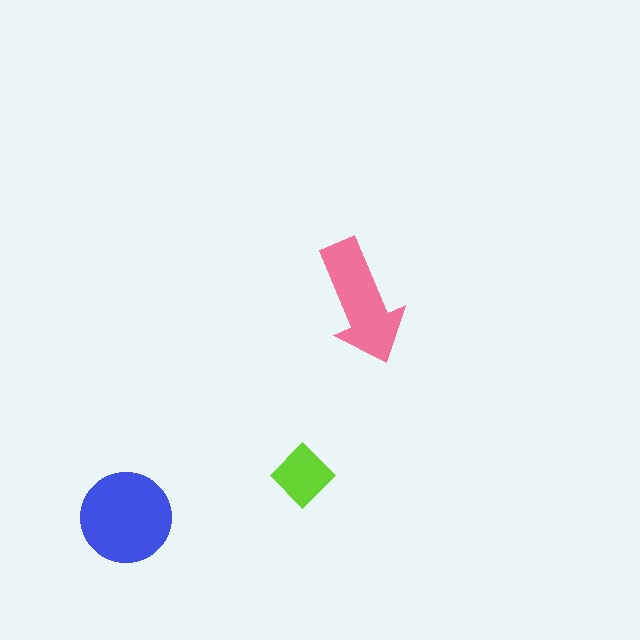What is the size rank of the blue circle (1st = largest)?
1st.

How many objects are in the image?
There are 3 objects in the image.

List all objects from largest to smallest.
The blue circle, the pink arrow, the lime diamond.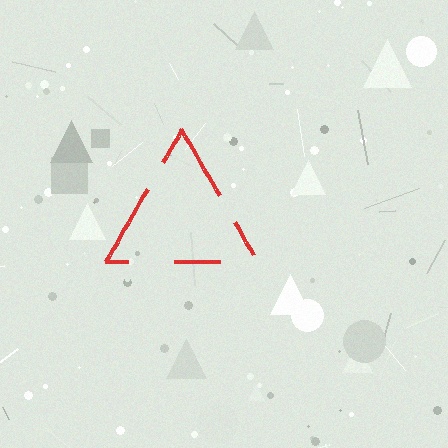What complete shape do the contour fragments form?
The contour fragments form a triangle.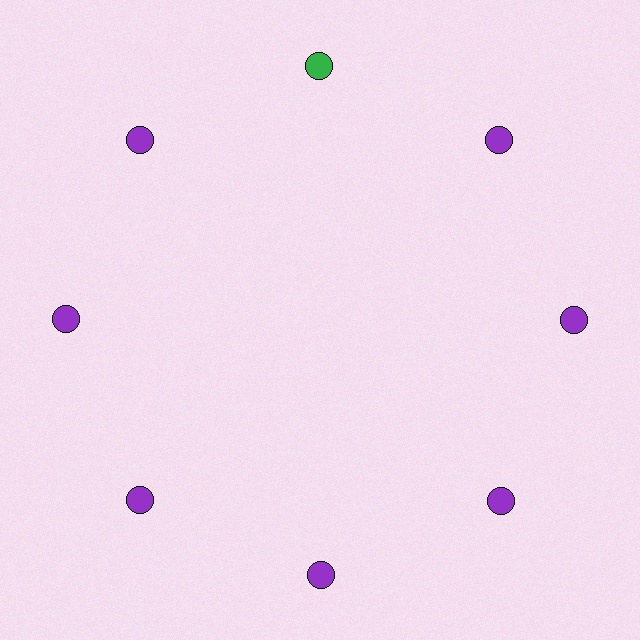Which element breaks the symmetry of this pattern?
The green circle at roughly the 12 o'clock position breaks the symmetry. All other shapes are purple circles.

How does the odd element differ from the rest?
It has a different color: green instead of purple.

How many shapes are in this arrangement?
There are 8 shapes arranged in a ring pattern.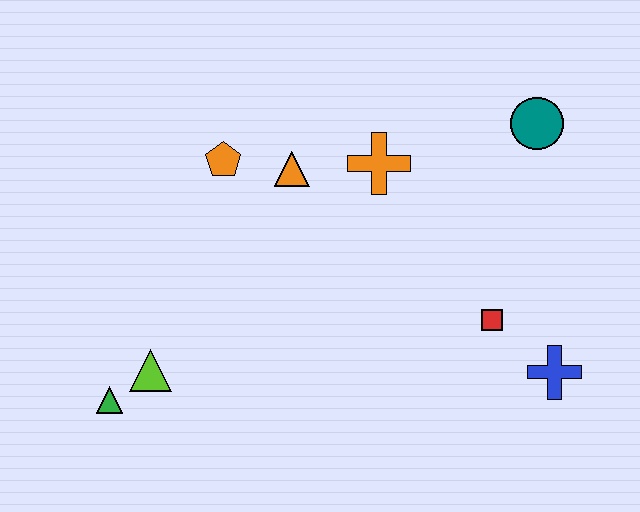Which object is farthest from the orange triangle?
The blue cross is farthest from the orange triangle.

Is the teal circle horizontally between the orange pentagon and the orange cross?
No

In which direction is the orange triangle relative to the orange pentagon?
The orange triangle is to the right of the orange pentagon.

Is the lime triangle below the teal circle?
Yes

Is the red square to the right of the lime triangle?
Yes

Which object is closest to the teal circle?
The orange cross is closest to the teal circle.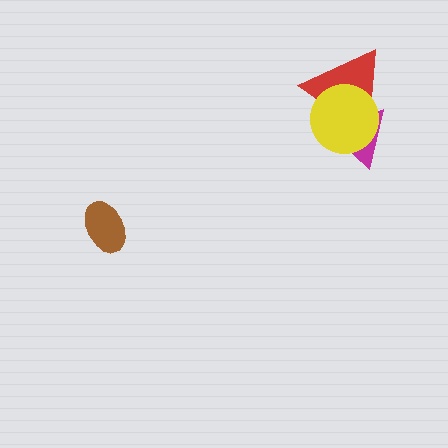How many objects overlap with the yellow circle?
2 objects overlap with the yellow circle.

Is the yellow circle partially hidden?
No, no other shape covers it.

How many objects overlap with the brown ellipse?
0 objects overlap with the brown ellipse.